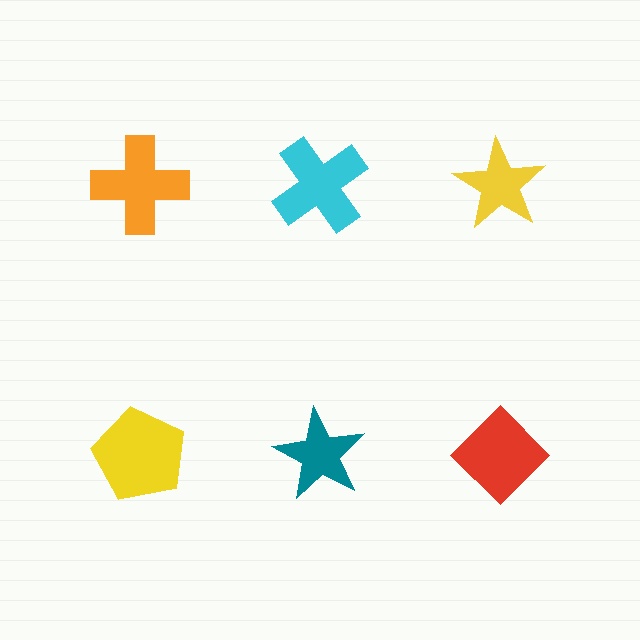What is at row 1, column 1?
An orange cross.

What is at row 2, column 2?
A teal star.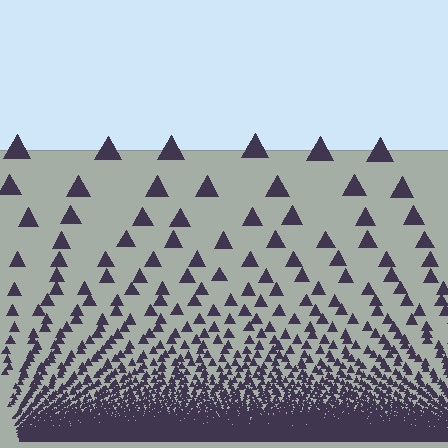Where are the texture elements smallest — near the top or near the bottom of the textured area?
Near the bottom.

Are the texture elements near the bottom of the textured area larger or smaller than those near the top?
Smaller. The gradient is inverted — elements near the bottom are smaller and denser.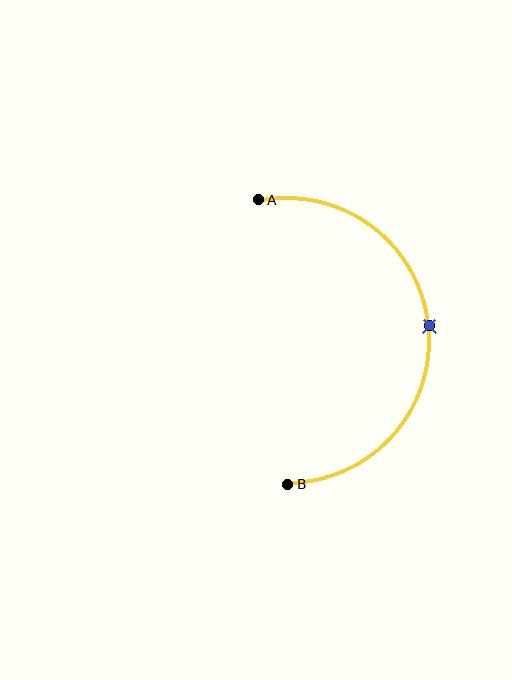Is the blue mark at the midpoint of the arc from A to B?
Yes. The blue mark lies on the arc at equal arc-length from both A and B — it is the arc midpoint.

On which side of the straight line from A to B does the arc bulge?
The arc bulges to the right of the straight line connecting A and B.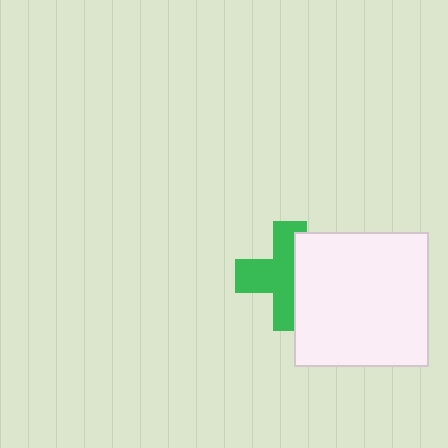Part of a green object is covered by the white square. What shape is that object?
It is a cross.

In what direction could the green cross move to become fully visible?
The green cross could move left. That would shift it out from behind the white square entirely.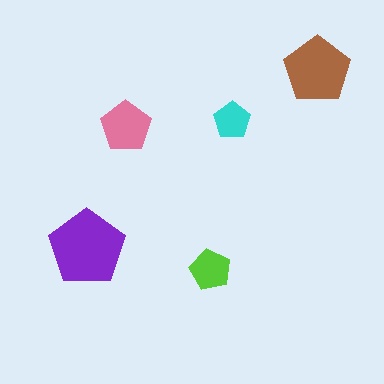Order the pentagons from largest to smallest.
the purple one, the brown one, the pink one, the lime one, the cyan one.